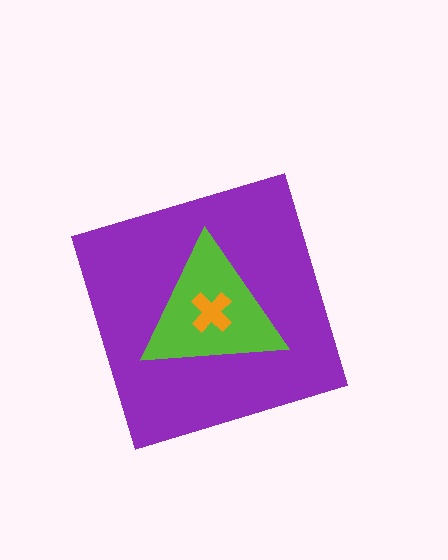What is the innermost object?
The orange cross.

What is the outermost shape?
The purple diamond.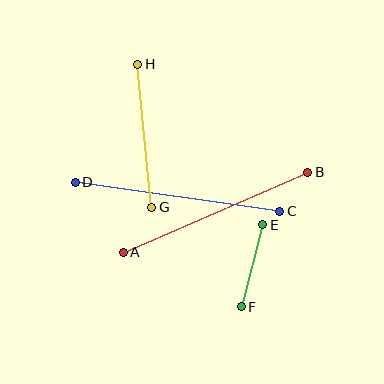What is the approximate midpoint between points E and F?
The midpoint is at approximately (252, 266) pixels.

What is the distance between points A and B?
The distance is approximately 201 pixels.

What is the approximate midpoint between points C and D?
The midpoint is at approximately (177, 197) pixels.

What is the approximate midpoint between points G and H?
The midpoint is at approximately (145, 136) pixels.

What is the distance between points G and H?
The distance is approximately 144 pixels.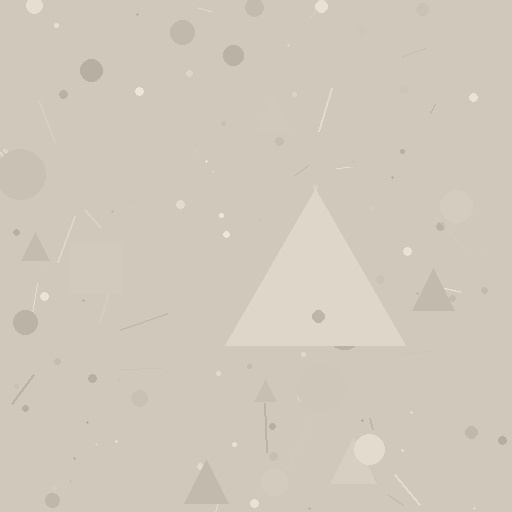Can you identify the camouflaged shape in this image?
The camouflaged shape is a triangle.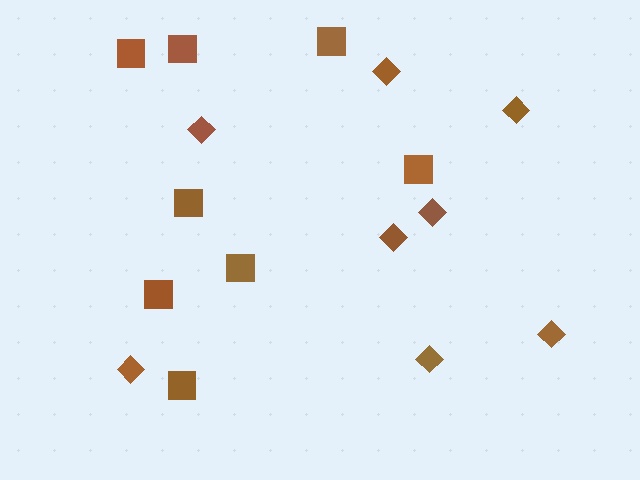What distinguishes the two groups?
There are 2 groups: one group of squares (8) and one group of diamonds (8).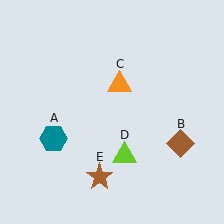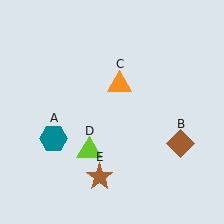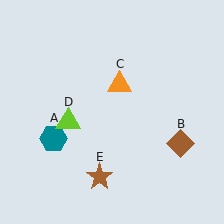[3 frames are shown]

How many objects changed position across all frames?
1 object changed position: lime triangle (object D).